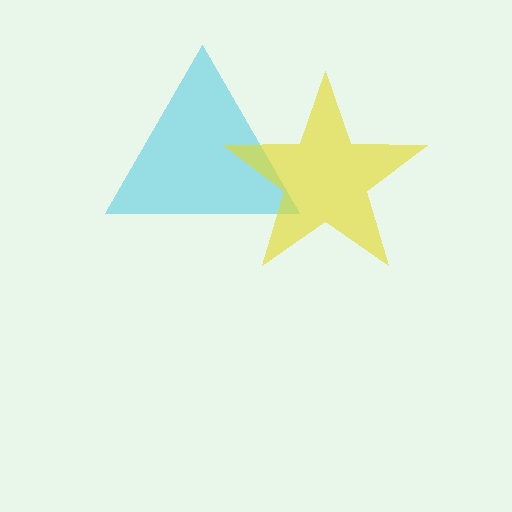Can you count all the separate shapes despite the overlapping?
Yes, there are 2 separate shapes.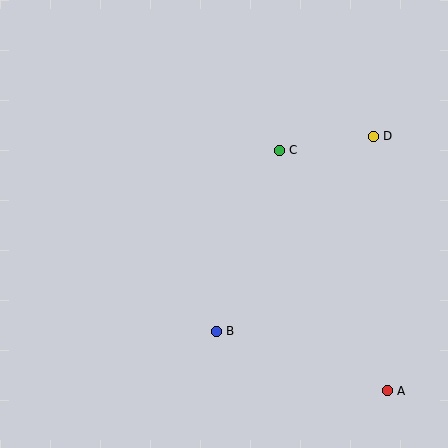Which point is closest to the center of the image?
Point C at (279, 150) is closest to the center.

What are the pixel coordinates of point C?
Point C is at (279, 150).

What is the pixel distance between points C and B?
The distance between C and B is 192 pixels.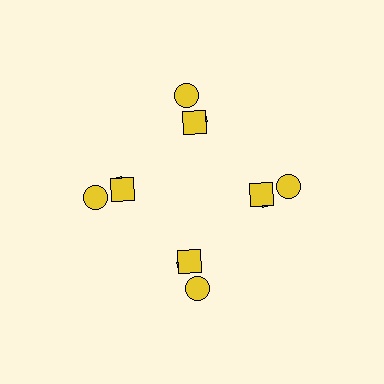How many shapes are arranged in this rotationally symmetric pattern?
There are 12 shapes, arranged in 4 groups of 3.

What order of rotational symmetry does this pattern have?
This pattern has 4-fold rotational symmetry.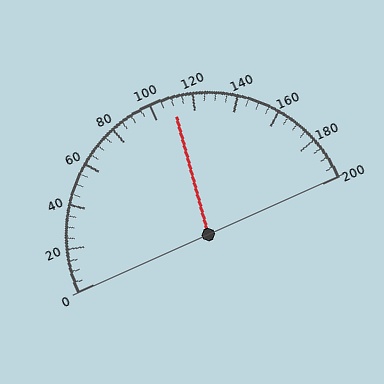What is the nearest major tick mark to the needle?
The nearest major tick mark is 120.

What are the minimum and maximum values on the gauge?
The gauge ranges from 0 to 200.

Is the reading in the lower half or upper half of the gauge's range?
The reading is in the upper half of the range (0 to 200).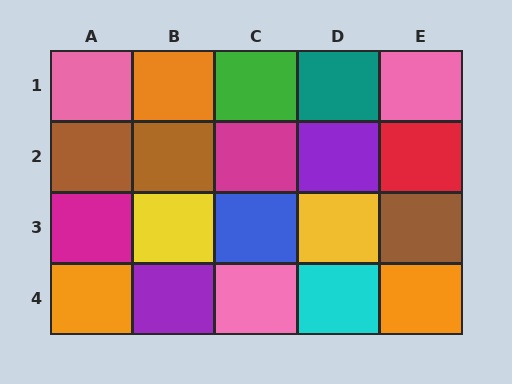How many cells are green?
1 cell is green.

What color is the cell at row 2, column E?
Red.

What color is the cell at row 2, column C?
Magenta.